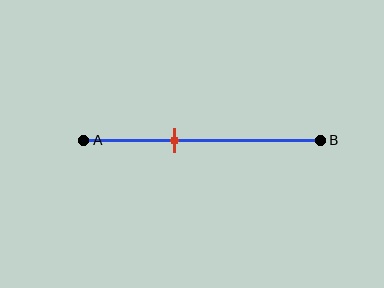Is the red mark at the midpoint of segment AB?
No, the mark is at about 40% from A, not at the 50% midpoint.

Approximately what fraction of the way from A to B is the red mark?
The red mark is approximately 40% of the way from A to B.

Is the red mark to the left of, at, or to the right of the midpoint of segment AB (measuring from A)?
The red mark is to the left of the midpoint of segment AB.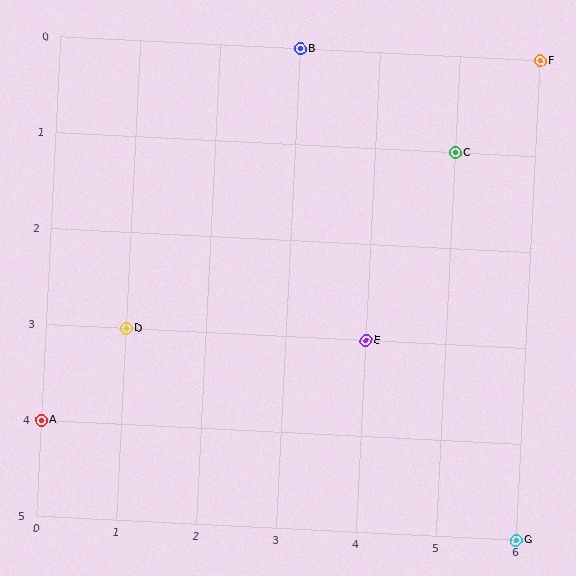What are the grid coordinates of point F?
Point F is at grid coordinates (6, 0).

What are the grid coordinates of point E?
Point E is at grid coordinates (4, 3).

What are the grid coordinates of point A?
Point A is at grid coordinates (0, 4).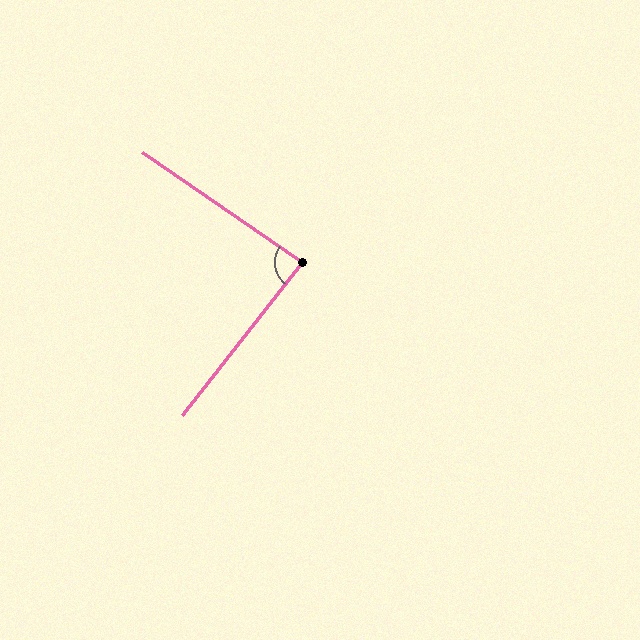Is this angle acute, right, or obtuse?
It is approximately a right angle.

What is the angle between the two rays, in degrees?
Approximately 87 degrees.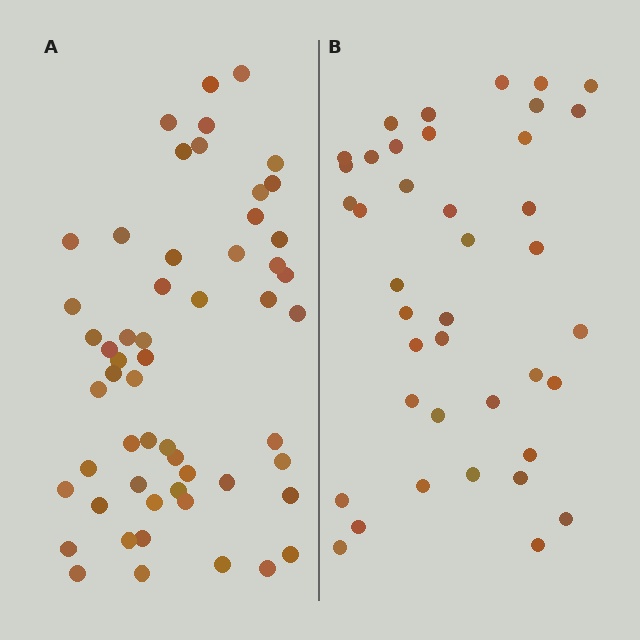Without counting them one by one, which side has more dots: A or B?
Region A (the left region) has more dots.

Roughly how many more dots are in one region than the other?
Region A has approximately 15 more dots than region B.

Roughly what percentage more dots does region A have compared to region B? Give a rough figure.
About 40% more.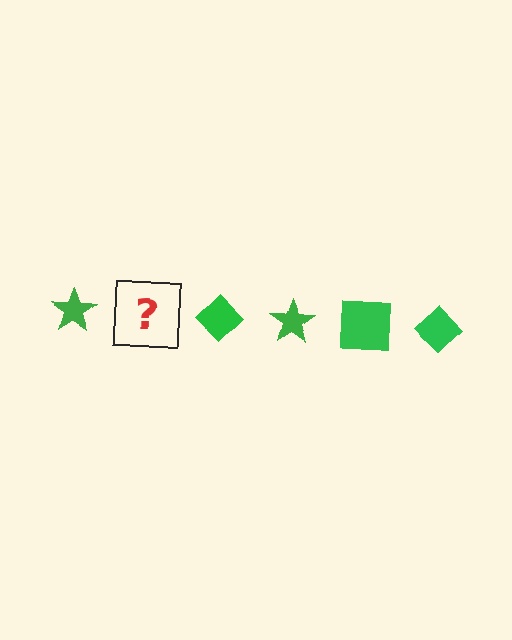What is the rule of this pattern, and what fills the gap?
The rule is that the pattern cycles through star, square, diamond shapes in green. The gap should be filled with a green square.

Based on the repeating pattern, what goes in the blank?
The blank should be a green square.